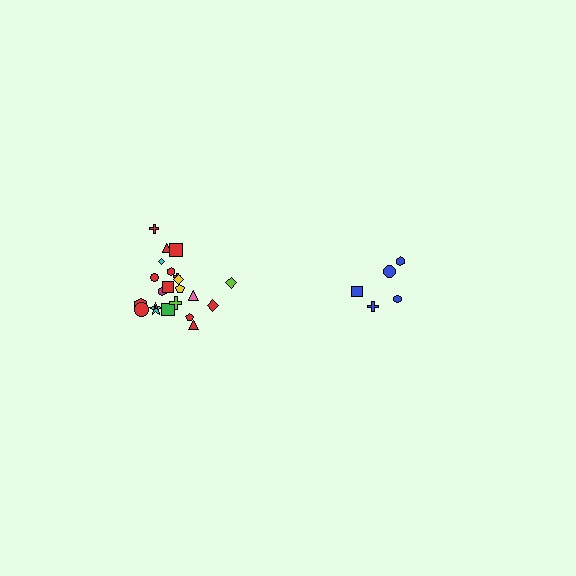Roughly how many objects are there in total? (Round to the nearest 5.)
Roughly 25 objects in total.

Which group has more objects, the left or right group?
The left group.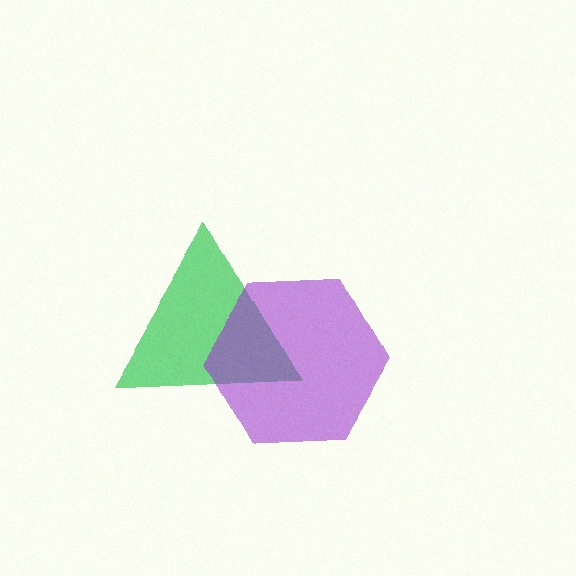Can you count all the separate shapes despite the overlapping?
Yes, there are 2 separate shapes.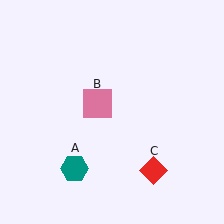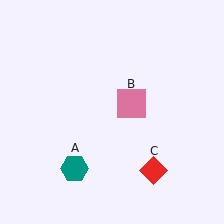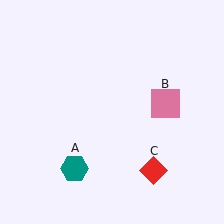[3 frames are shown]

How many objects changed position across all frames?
1 object changed position: pink square (object B).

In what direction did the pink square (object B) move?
The pink square (object B) moved right.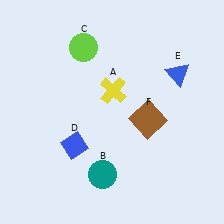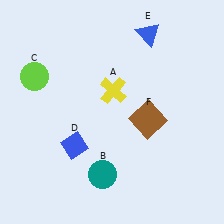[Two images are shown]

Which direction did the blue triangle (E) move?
The blue triangle (E) moved up.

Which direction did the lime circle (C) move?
The lime circle (C) moved left.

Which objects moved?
The objects that moved are: the lime circle (C), the blue triangle (E).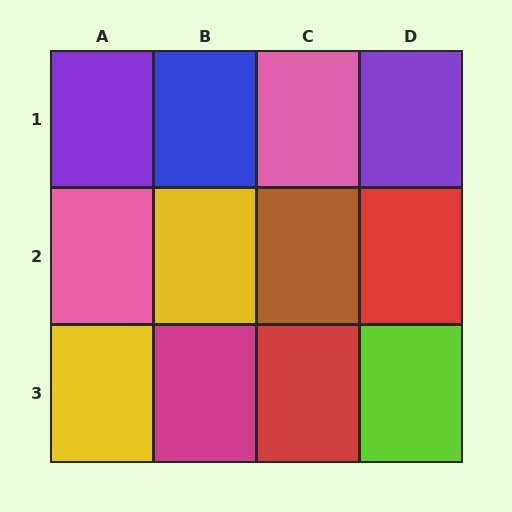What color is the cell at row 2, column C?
Brown.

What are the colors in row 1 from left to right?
Purple, blue, pink, purple.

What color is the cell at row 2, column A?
Pink.